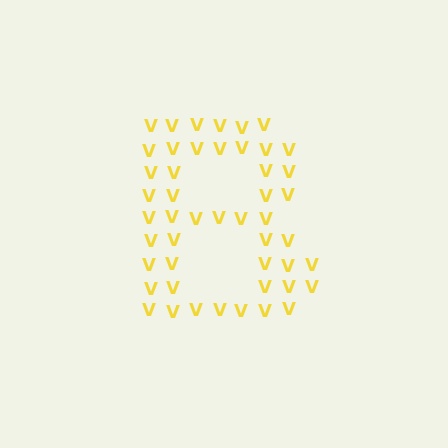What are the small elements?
The small elements are letter V's.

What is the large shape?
The large shape is the letter B.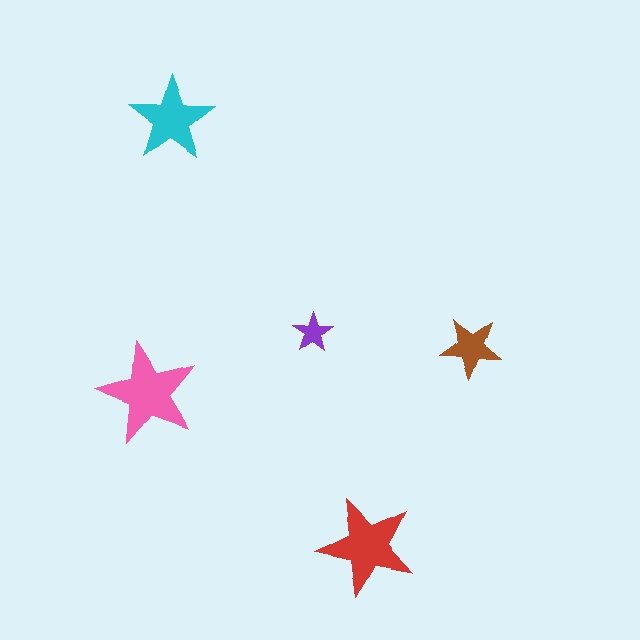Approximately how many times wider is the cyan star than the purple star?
About 2 times wider.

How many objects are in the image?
There are 5 objects in the image.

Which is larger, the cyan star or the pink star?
The pink one.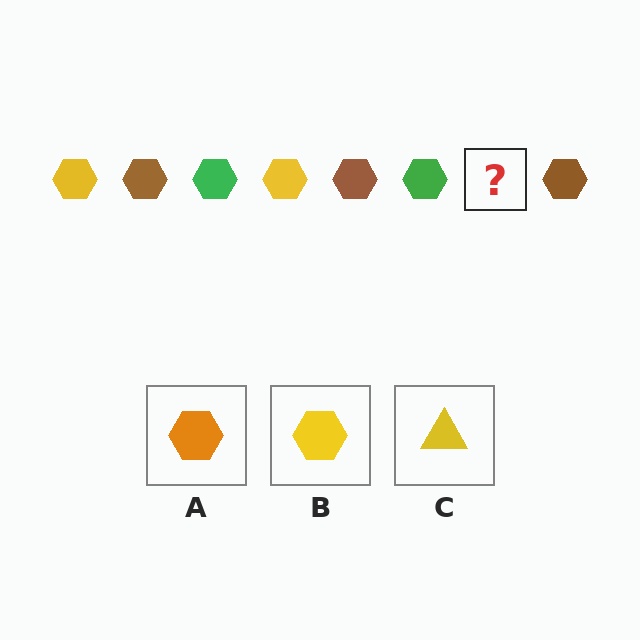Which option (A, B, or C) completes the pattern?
B.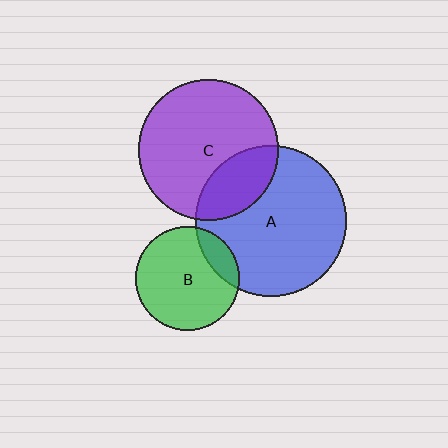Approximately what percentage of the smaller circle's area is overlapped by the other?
Approximately 15%.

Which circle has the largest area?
Circle A (blue).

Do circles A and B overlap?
Yes.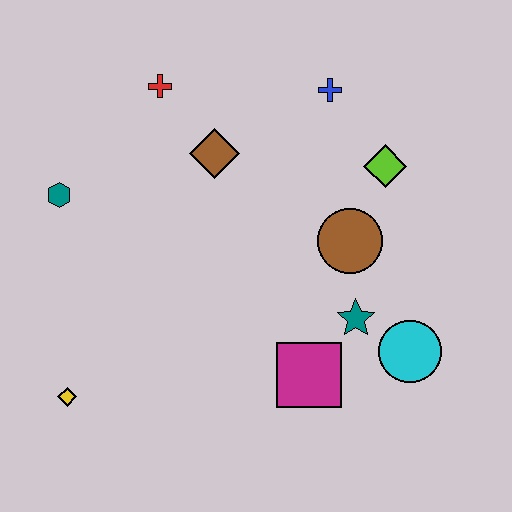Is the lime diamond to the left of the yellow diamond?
No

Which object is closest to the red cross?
The brown diamond is closest to the red cross.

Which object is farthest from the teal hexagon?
The cyan circle is farthest from the teal hexagon.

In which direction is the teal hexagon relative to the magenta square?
The teal hexagon is to the left of the magenta square.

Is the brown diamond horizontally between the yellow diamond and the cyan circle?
Yes